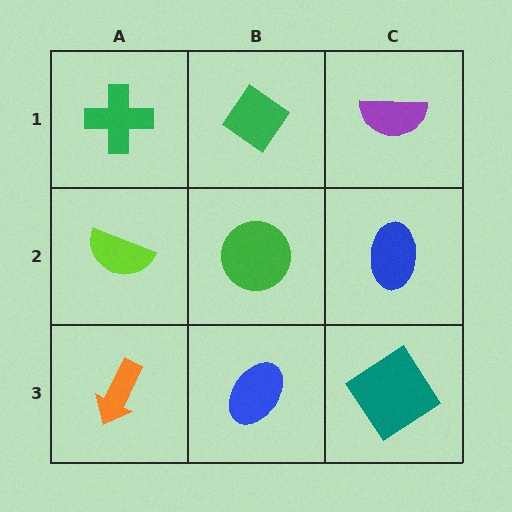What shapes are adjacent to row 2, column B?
A green diamond (row 1, column B), a blue ellipse (row 3, column B), a lime semicircle (row 2, column A), a blue ellipse (row 2, column C).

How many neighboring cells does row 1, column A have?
2.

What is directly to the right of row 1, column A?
A green diamond.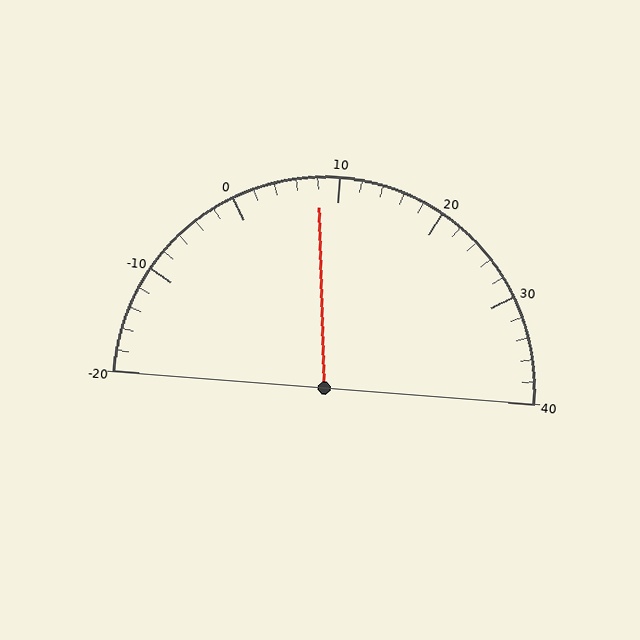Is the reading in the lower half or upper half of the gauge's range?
The reading is in the lower half of the range (-20 to 40).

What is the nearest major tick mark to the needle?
The nearest major tick mark is 10.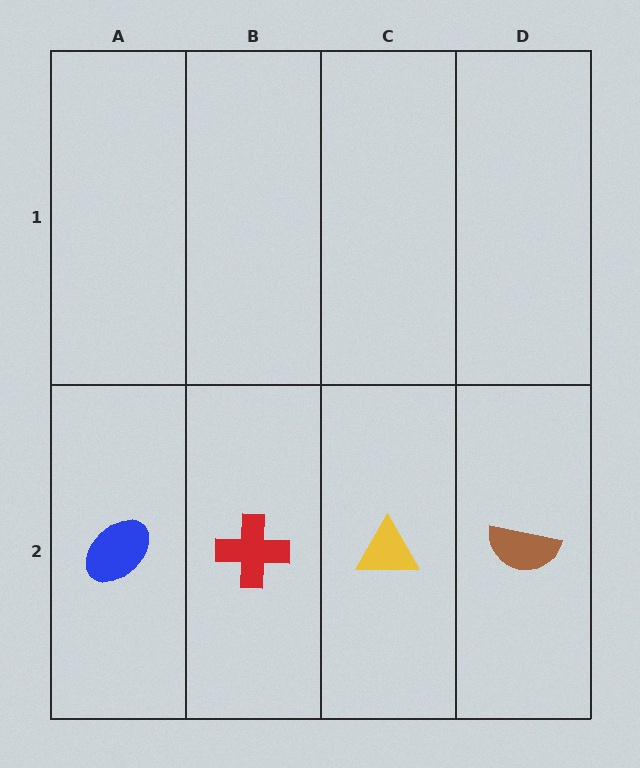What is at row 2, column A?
A blue ellipse.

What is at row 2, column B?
A red cross.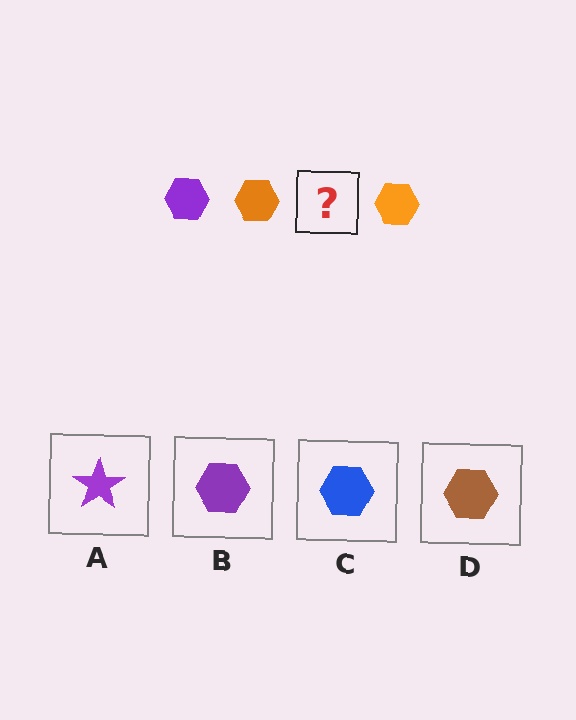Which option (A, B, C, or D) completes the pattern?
B.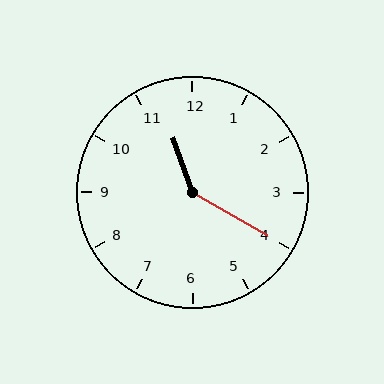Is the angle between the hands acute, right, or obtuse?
It is obtuse.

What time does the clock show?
11:20.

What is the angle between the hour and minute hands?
Approximately 140 degrees.